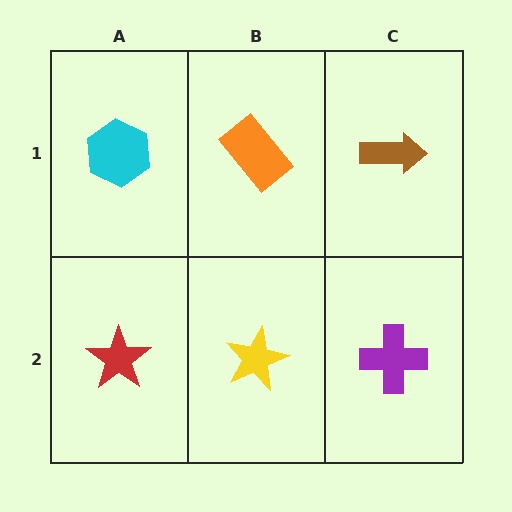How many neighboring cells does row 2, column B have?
3.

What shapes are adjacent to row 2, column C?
A brown arrow (row 1, column C), a yellow star (row 2, column B).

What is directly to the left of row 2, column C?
A yellow star.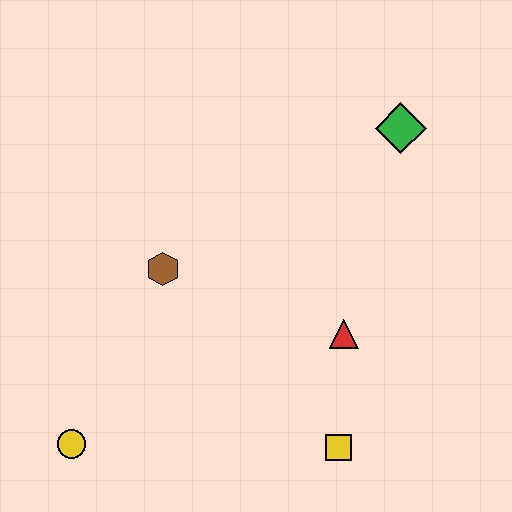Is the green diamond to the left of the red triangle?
No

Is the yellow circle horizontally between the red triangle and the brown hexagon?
No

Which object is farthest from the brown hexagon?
The green diamond is farthest from the brown hexagon.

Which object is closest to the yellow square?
The red triangle is closest to the yellow square.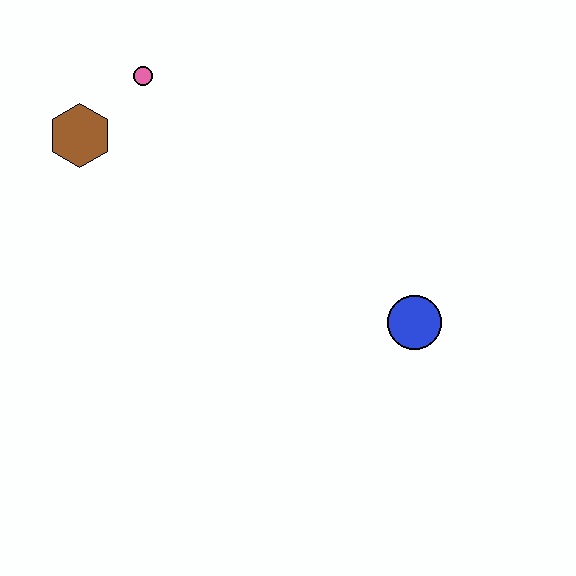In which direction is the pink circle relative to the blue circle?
The pink circle is to the left of the blue circle.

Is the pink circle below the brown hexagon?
No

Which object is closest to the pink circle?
The brown hexagon is closest to the pink circle.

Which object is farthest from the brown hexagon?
The blue circle is farthest from the brown hexagon.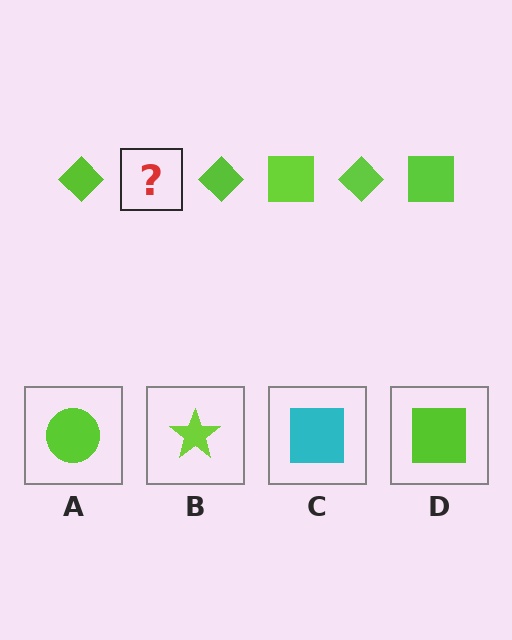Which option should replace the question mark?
Option D.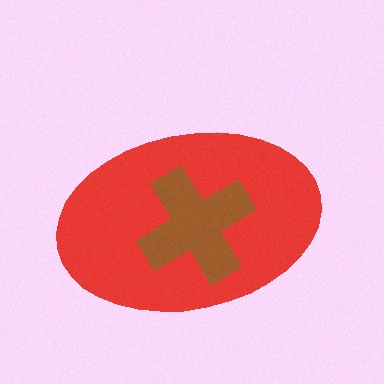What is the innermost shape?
The brown cross.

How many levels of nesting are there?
2.